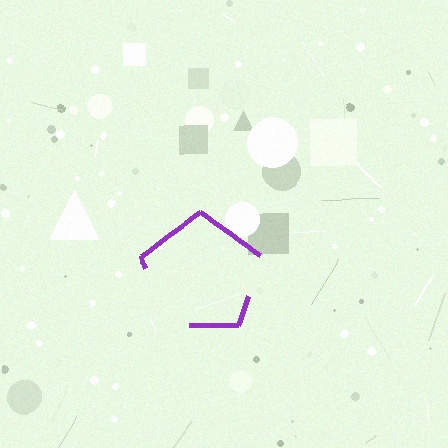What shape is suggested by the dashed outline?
The dashed outline suggests a pentagon.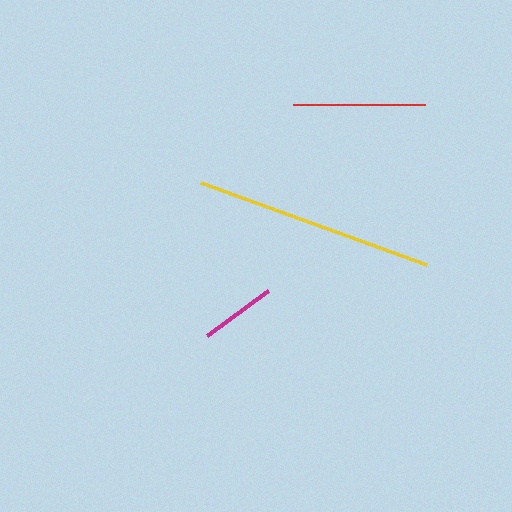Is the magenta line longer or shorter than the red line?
The red line is longer than the magenta line.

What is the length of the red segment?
The red segment is approximately 133 pixels long.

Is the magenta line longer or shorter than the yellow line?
The yellow line is longer than the magenta line.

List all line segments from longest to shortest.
From longest to shortest: yellow, red, magenta.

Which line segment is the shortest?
The magenta line is the shortest at approximately 76 pixels.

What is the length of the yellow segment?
The yellow segment is approximately 241 pixels long.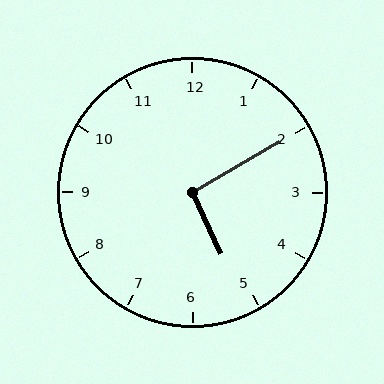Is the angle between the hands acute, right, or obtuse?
It is right.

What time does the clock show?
5:10.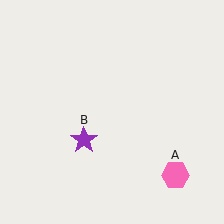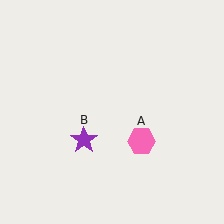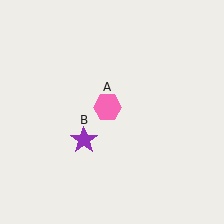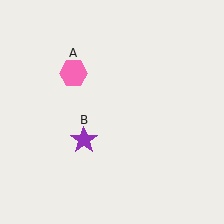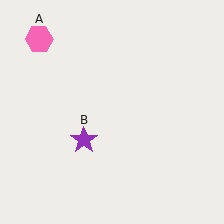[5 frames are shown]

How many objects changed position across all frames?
1 object changed position: pink hexagon (object A).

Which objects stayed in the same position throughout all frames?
Purple star (object B) remained stationary.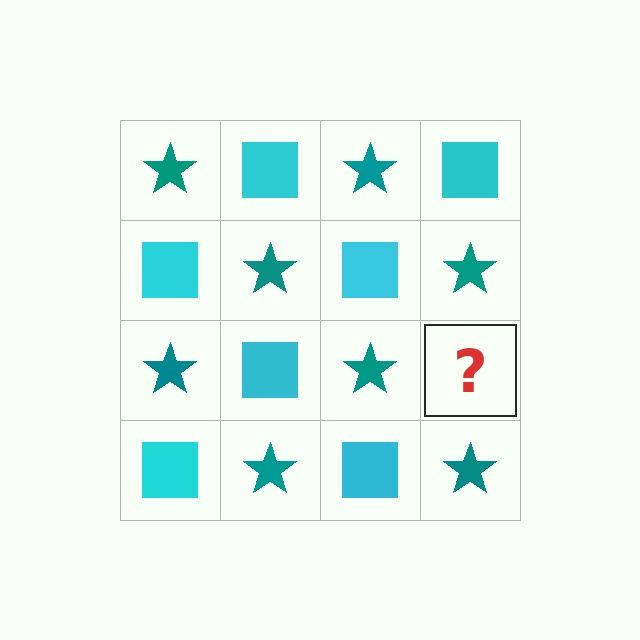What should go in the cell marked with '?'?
The missing cell should contain a cyan square.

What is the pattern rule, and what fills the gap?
The rule is that it alternates teal star and cyan square in a checkerboard pattern. The gap should be filled with a cyan square.